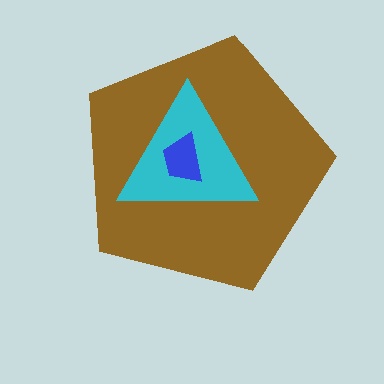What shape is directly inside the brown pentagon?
The cyan triangle.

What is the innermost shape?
The blue trapezoid.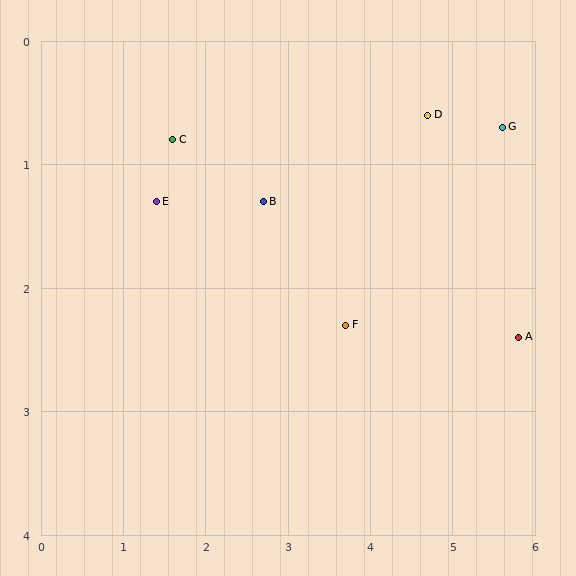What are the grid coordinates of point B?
Point B is at approximately (2.7, 1.3).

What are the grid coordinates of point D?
Point D is at approximately (4.7, 0.6).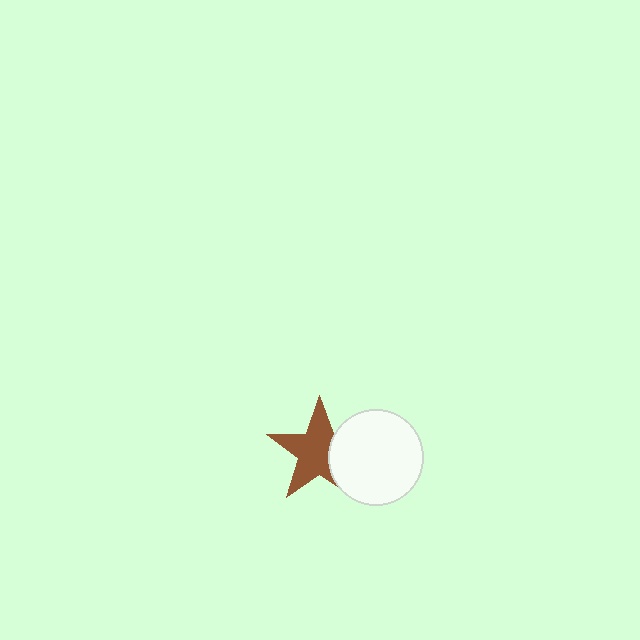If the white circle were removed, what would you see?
You would see the complete brown star.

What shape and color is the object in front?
The object in front is a white circle.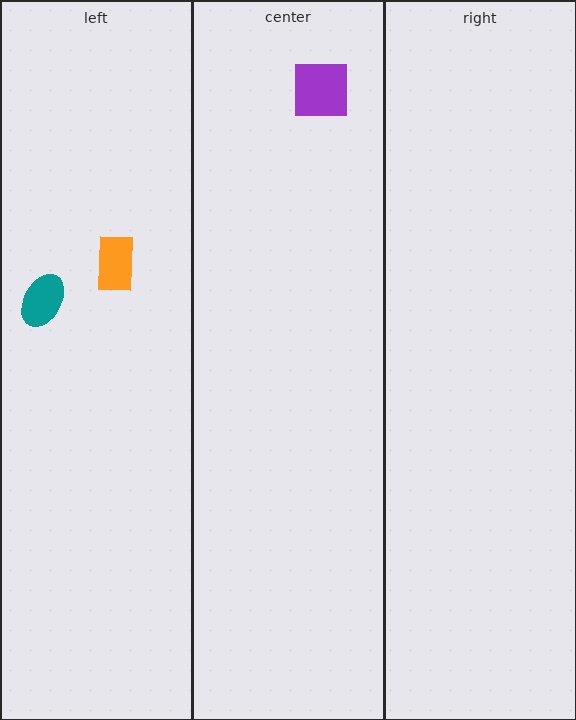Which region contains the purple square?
The center region.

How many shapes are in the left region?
2.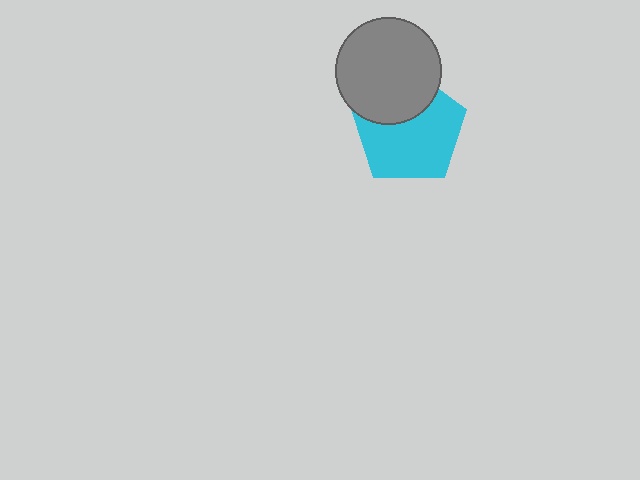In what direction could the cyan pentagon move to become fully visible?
The cyan pentagon could move down. That would shift it out from behind the gray circle entirely.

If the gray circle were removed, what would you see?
You would see the complete cyan pentagon.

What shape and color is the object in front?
The object in front is a gray circle.